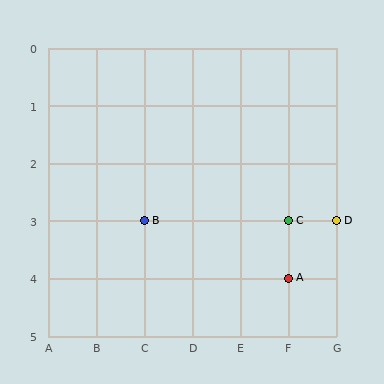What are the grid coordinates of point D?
Point D is at grid coordinates (G, 3).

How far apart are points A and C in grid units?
Points A and C are 1 row apart.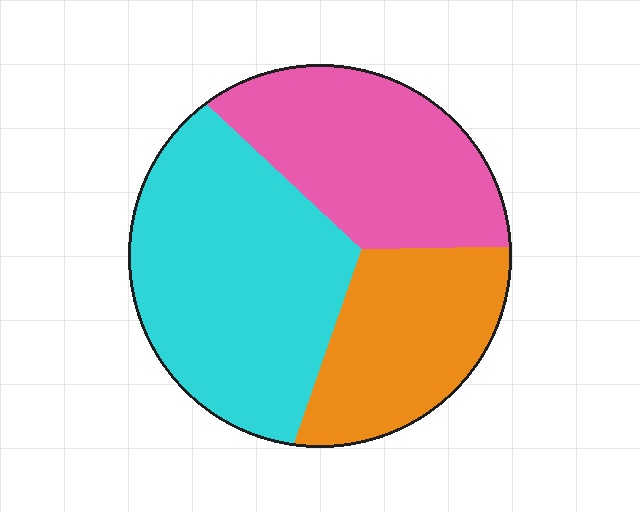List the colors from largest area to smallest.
From largest to smallest: cyan, pink, orange.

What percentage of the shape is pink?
Pink covers roughly 30% of the shape.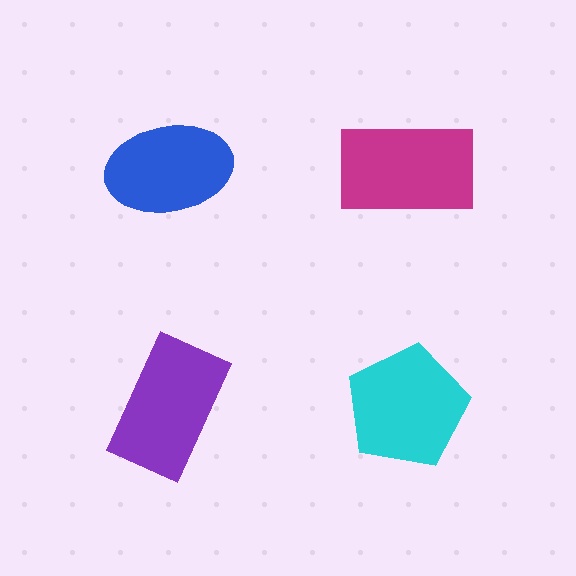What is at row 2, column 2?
A cyan pentagon.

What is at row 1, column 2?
A magenta rectangle.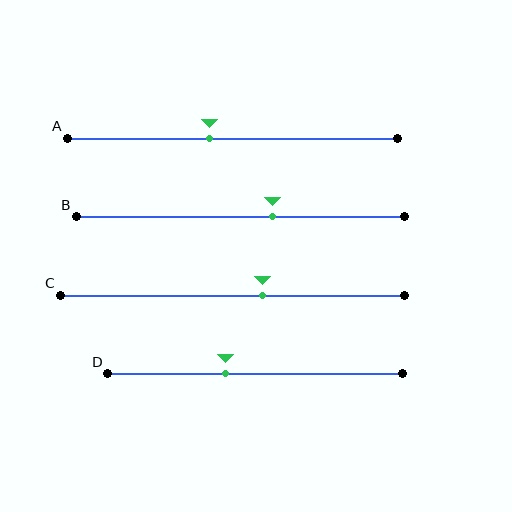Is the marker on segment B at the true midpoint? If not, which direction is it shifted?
No, the marker on segment B is shifted to the right by about 10% of the segment length.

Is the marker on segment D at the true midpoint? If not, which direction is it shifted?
No, the marker on segment D is shifted to the left by about 10% of the segment length.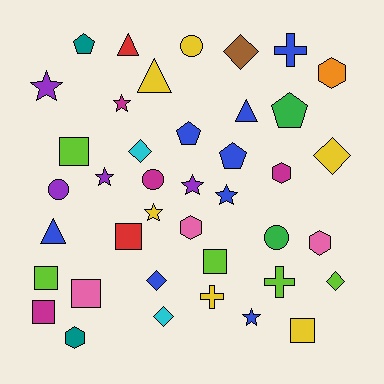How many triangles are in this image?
There are 4 triangles.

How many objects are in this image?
There are 40 objects.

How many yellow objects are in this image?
There are 6 yellow objects.